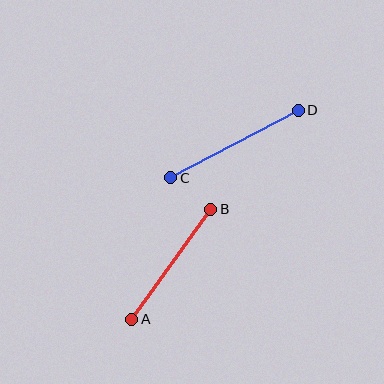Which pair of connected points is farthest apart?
Points C and D are farthest apart.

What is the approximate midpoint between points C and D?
The midpoint is at approximately (234, 144) pixels.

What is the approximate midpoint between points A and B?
The midpoint is at approximately (171, 264) pixels.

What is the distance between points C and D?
The distance is approximately 144 pixels.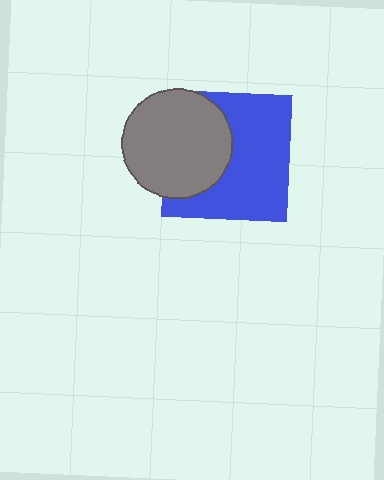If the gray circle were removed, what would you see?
You would see the complete blue square.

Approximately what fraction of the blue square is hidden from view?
Roughly 40% of the blue square is hidden behind the gray circle.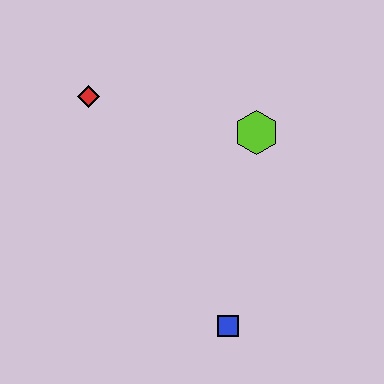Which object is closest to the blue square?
The lime hexagon is closest to the blue square.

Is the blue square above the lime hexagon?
No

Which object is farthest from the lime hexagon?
The blue square is farthest from the lime hexagon.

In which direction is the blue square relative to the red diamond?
The blue square is below the red diamond.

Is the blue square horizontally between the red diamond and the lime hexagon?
Yes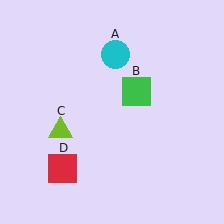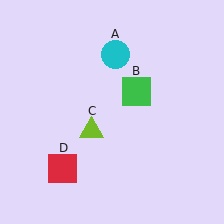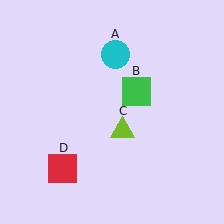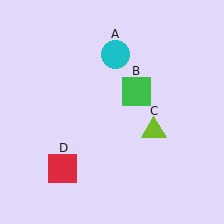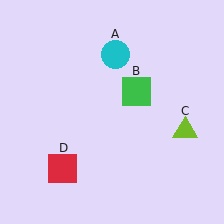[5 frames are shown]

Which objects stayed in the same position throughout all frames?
Cyan circle (object A) and green square (object B) and red square (object D) remained stationary.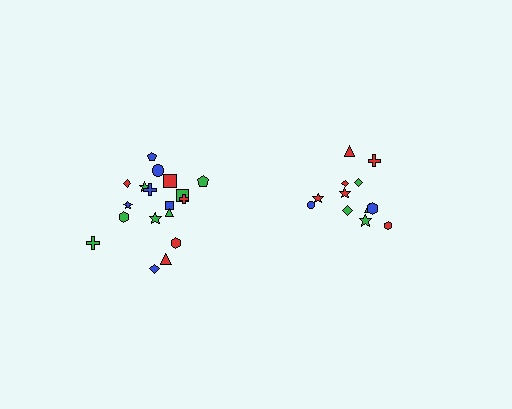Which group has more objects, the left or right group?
The left group.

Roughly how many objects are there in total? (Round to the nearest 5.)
Roughly 30 objects in total.